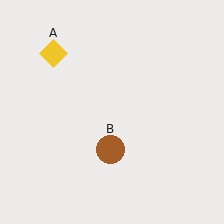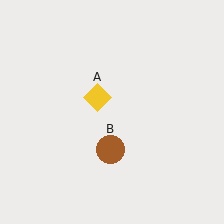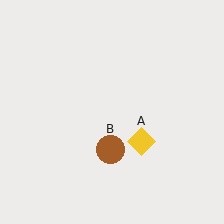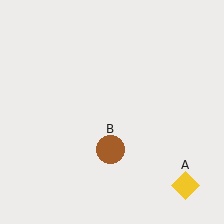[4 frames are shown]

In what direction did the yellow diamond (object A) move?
The yellow diamond (object A) moved down and to the right.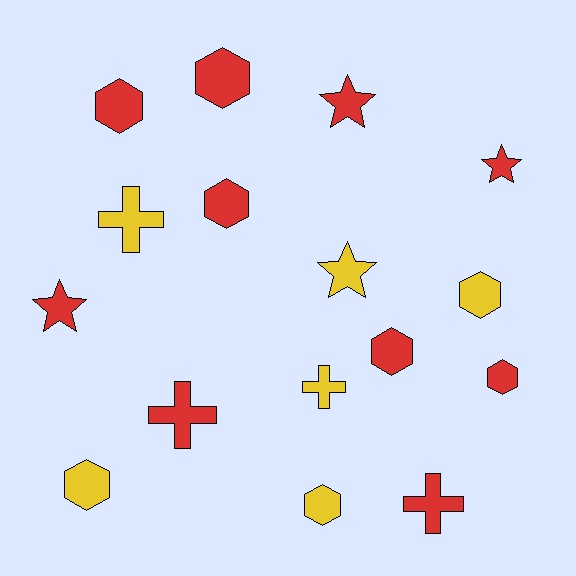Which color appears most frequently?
Red, with 10 objects.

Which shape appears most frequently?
Hexagon, with 8 objects.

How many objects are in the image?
There are 16 objects.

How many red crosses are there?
There are 2 red crosses.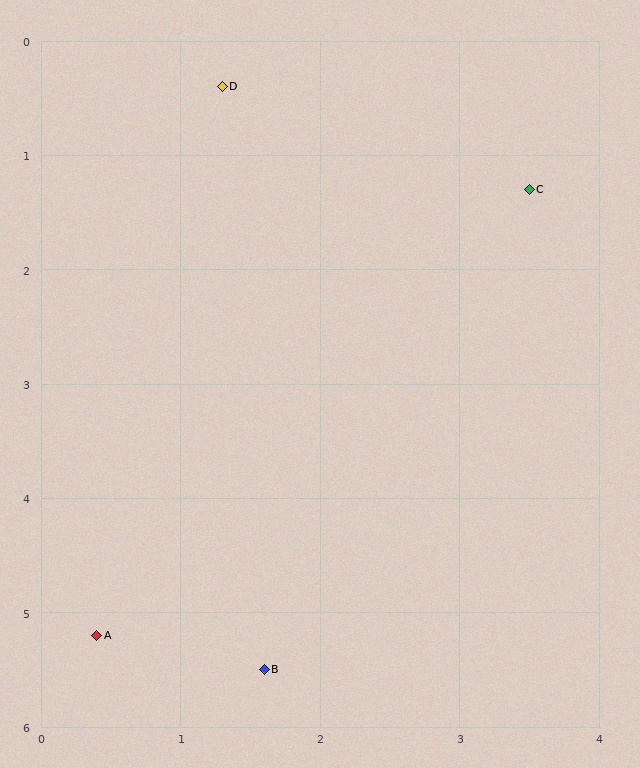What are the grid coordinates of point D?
Point D is at approximately (1.3, 0.4).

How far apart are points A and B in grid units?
Points A and B are about 1.2 grid units apart.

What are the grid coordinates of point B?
Point B is at approximately (1.6, 5.5).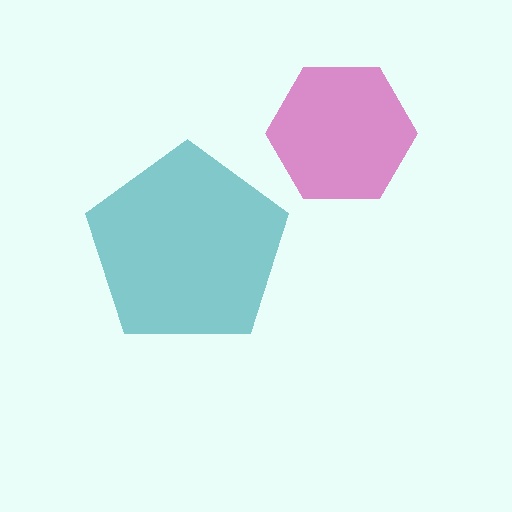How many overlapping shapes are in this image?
There are 2 overlapping shapes in the image.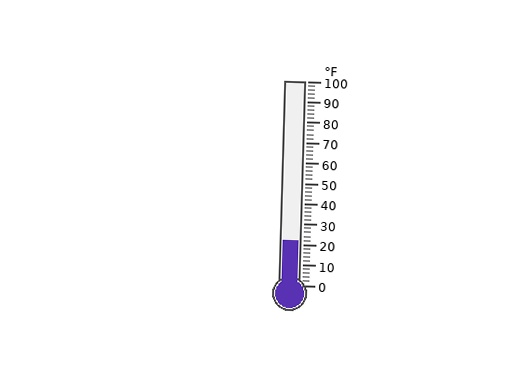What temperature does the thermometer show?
The thermometer shows approximately 22°F.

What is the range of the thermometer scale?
The thermometer scale ranges from 0°F to 100°F.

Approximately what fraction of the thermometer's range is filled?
The thermometer is filled to approximately 20% of its range.